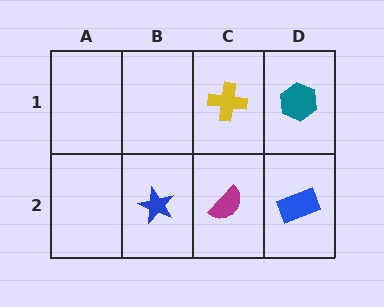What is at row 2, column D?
A blue rectangle.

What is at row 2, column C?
A magenta semicircle.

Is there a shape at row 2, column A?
No, that cell is empty.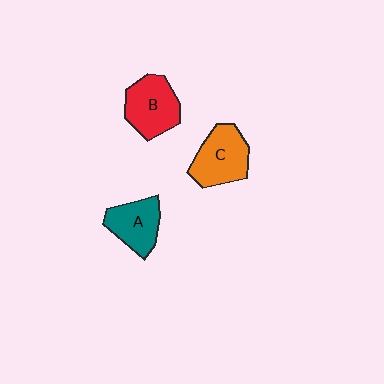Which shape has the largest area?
Shape C (orange).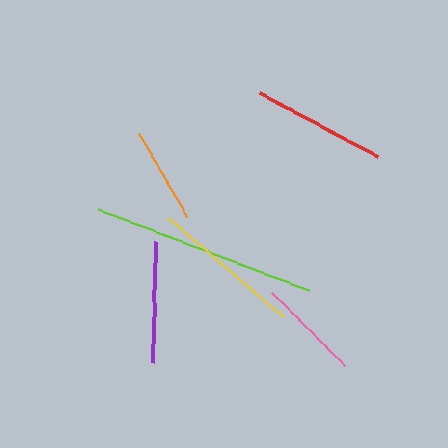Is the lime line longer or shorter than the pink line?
The lime line is longer than the pink line.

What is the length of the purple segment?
The purple segment is approximately 121 pixels long.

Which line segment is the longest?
The lime line is the longest at approximately 225 pixels.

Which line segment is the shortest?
The orange line is the shortest at approximately 96 pixels.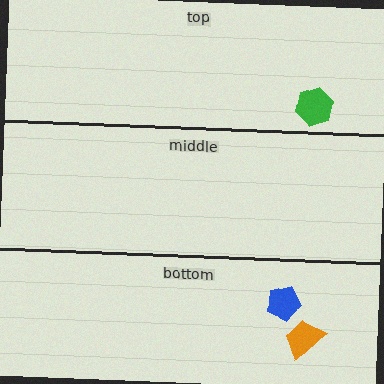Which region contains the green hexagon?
The top region.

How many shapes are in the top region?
1.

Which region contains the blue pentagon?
The bottom region.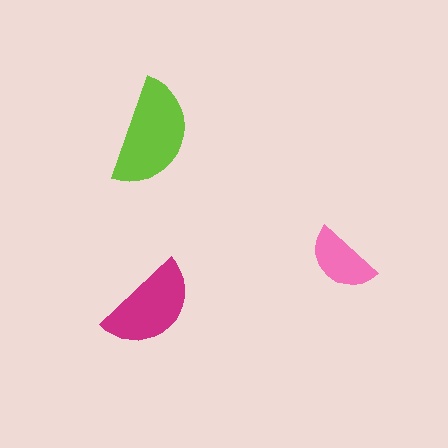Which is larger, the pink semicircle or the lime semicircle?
The lime one.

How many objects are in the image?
There are 3 objects in the image.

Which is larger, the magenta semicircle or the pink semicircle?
The magenta one.